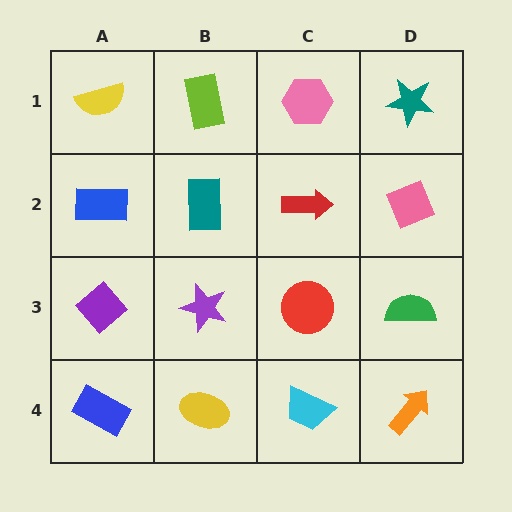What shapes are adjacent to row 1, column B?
A teal rectangle (row 2, column B), a yellow semicircle (row 1, column A), a pink hexagon (row 1, column C).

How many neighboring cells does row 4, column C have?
3.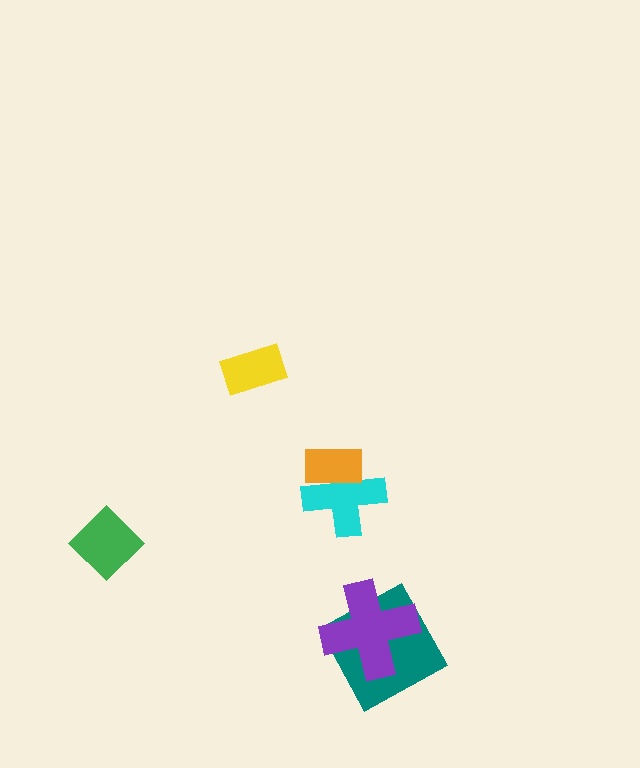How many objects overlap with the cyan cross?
1 object overlaps with the cyan cross.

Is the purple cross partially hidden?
No, no other shape covers it.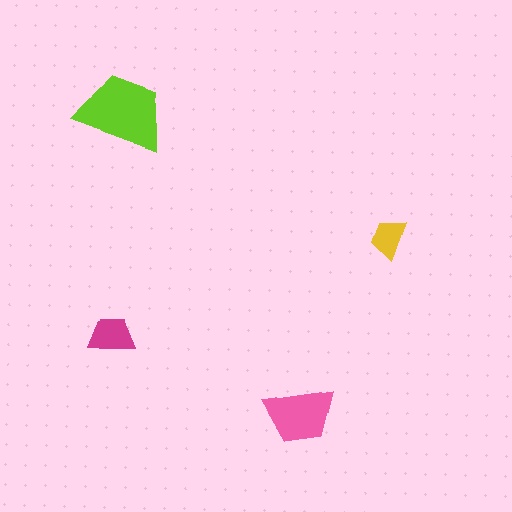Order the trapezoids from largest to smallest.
the lime one, the pink one, the magenta one, the yellow one.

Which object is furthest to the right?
The yellow trapezoid is rightmost.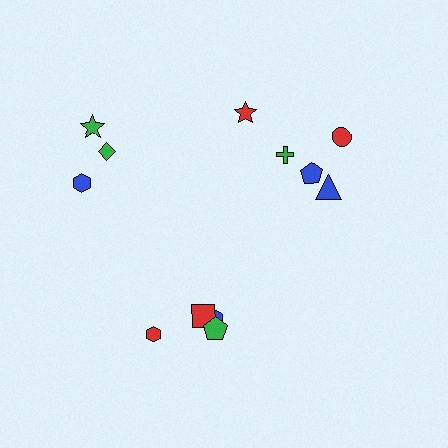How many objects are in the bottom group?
There are 4 objects.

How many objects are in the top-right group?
There are 5 objects.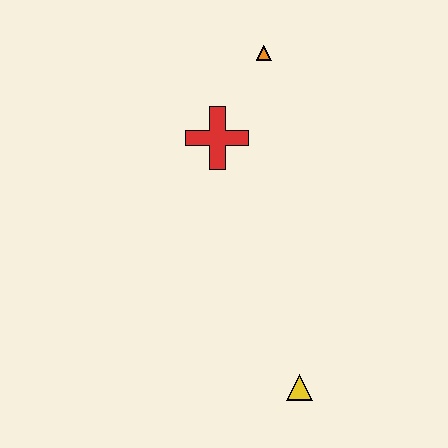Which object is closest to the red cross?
The orange triangle is closest to the red cross.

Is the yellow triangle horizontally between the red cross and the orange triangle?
No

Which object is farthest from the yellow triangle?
The orange triangle is farthest from the yellow triangle.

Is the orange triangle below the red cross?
No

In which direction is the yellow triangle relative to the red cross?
The yellow triangle is below the red cross.